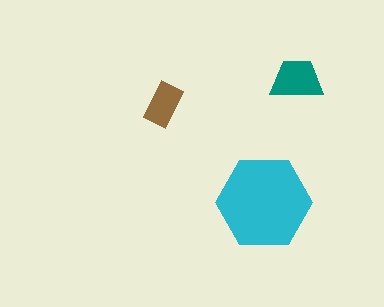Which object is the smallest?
The brown rectangle.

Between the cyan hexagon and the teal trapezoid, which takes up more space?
The cyan hexagon.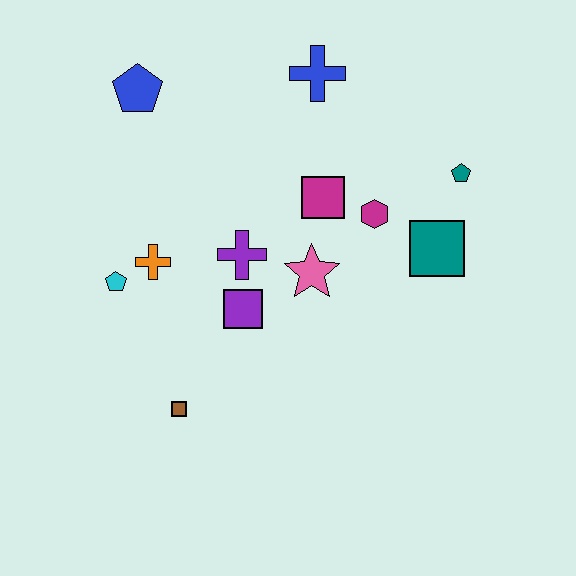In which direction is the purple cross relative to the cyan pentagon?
The purple cross is to the right of the cyan pentagon.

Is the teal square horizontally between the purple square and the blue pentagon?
No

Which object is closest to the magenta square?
The magenta hexagon is closest to the magenta square.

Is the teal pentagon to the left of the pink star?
No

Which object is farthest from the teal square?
The blue pentagon is farthest from the teal square.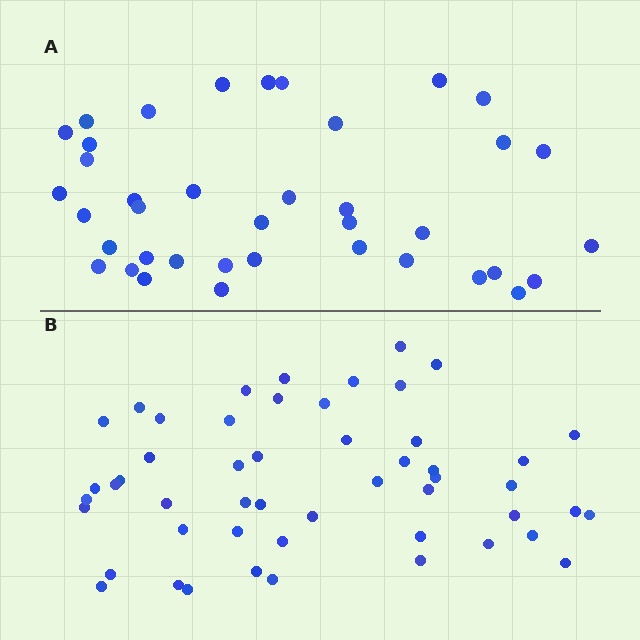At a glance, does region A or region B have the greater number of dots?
Region B (the bottom region) has more dots.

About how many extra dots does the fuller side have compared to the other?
Region B has roughly 12 or so more dots than region A.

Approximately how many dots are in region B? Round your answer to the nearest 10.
About 50 dots. (The exact count is 51, which rounds to 50.)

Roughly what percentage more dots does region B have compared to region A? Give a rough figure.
About 30% more.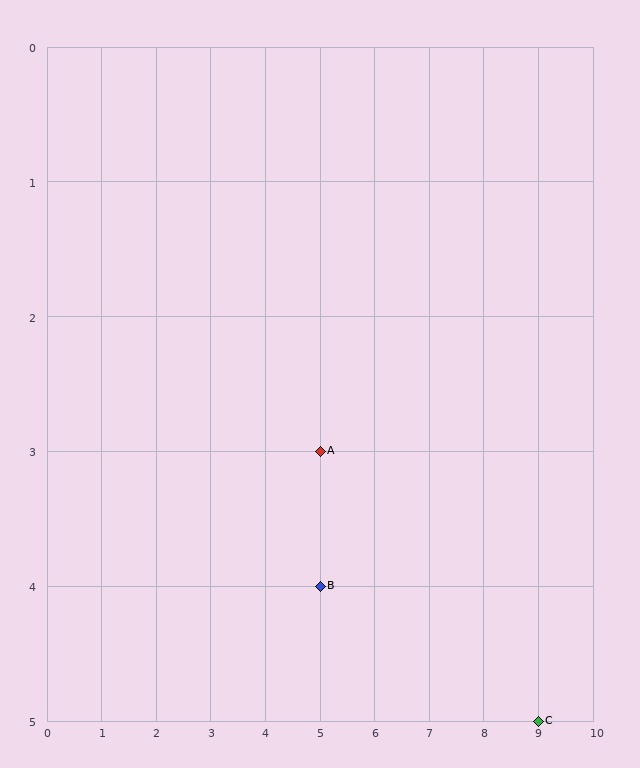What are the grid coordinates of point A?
Point A is at grid coordinates (5, 3).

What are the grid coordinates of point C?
Point C is at grid coordinates (9, 5).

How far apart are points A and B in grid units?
Points A and B are 1 row apart.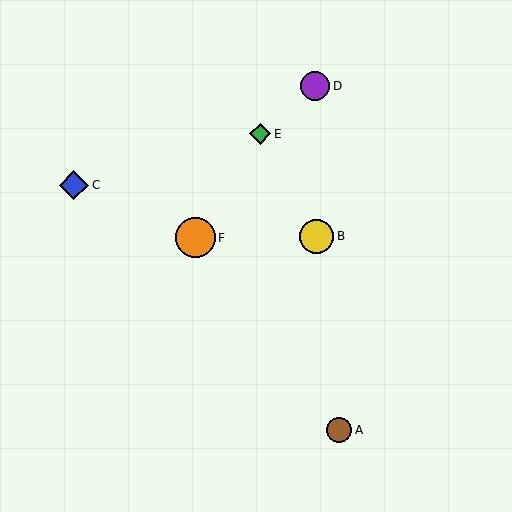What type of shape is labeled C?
Shape C is a blue diamond.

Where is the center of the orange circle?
The center of the orange circle is at (195, 238).